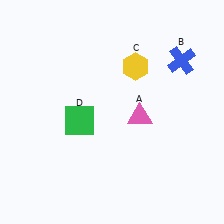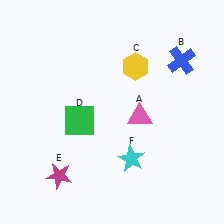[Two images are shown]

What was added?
A magenta star (E), a cyan star (F) were added in Image 2.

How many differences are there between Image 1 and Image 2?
There are 2 differences between the two images.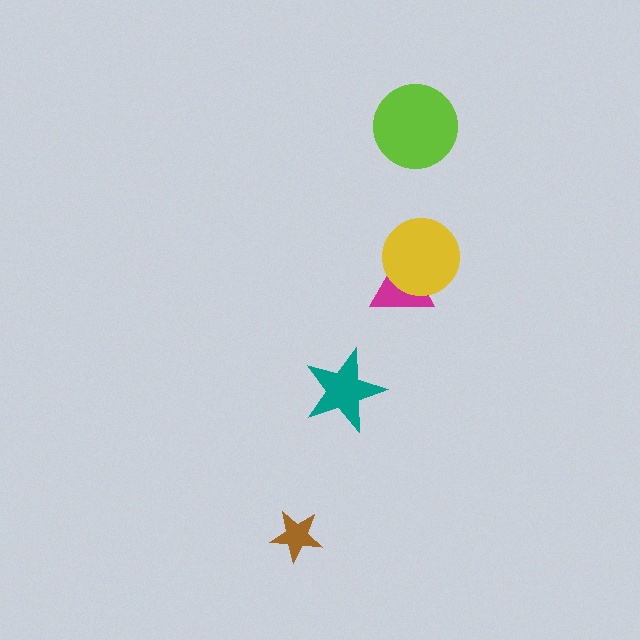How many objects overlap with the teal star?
0 objects overlap with the teal star.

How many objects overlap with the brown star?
0 objects overlap with the brown star.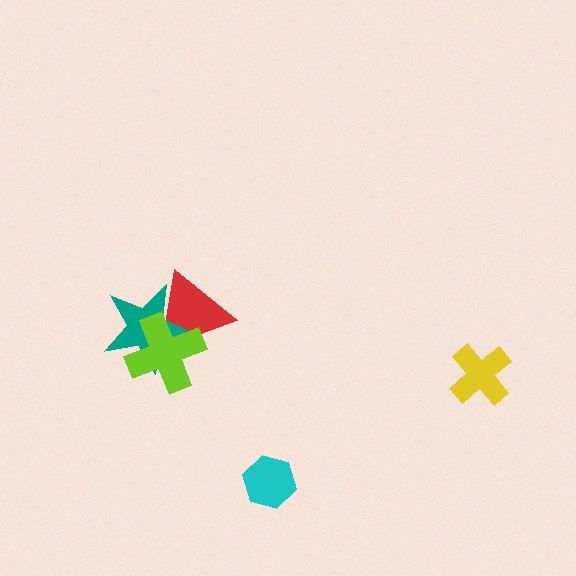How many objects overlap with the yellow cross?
0 objects overlap with the yellow cross.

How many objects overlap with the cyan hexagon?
0 objects overlap with the cyan hexagon.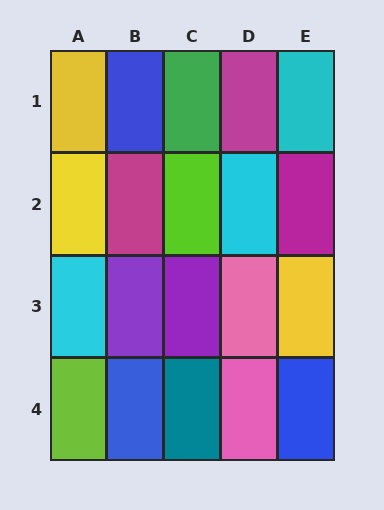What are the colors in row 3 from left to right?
Cyan, purple, purple, pink, yellow.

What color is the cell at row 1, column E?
Cyan.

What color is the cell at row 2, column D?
Cyan.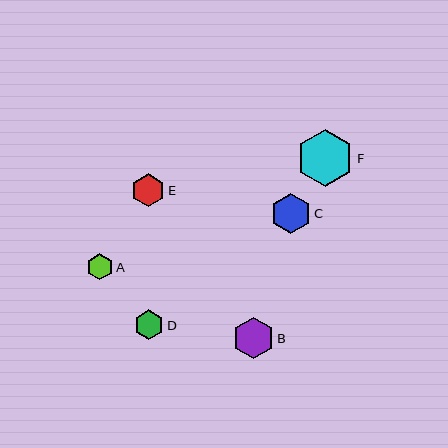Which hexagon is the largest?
Hexagon F is the largest with a size of approximately 57 pixels.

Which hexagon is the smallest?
Hexagon A is the smallest with a size of approximately 27 pixels.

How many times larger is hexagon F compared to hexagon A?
Hexagon F is approximately 2.1 times the size of hexagon A.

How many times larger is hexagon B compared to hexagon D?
Hexagon B is approximately 1.4 times the size of hexagon D.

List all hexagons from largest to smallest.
From largest to smallest: F, B, C, E, D, A.